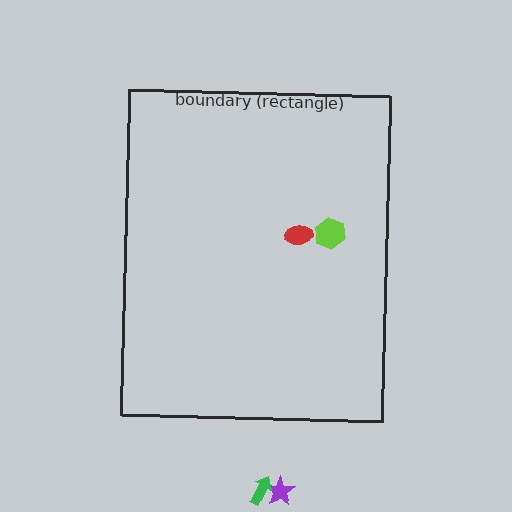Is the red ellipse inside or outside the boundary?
Inside.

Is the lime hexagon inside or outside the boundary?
Inside.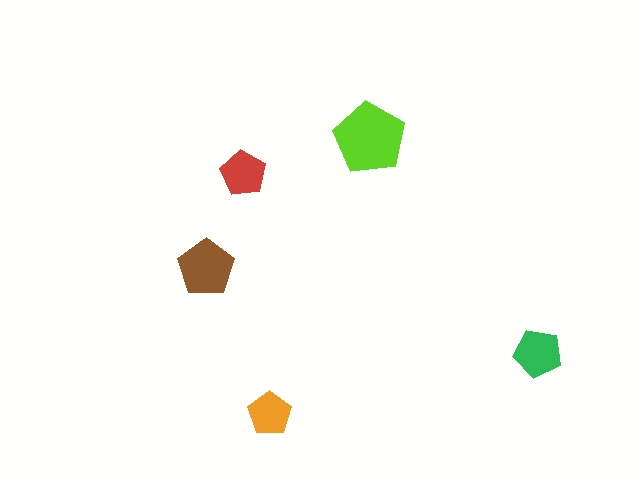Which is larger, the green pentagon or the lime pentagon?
The lime one.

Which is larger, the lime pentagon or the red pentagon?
The lime one.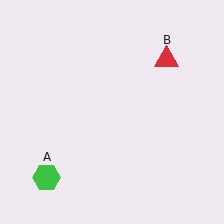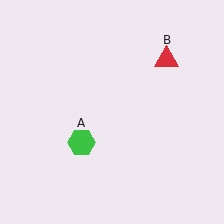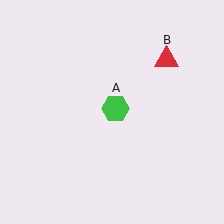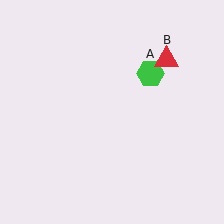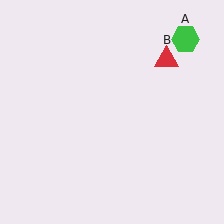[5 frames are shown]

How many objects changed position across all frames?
1 object changed position: green hexagon (object A).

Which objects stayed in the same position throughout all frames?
Red triangle (object B) remained stationary.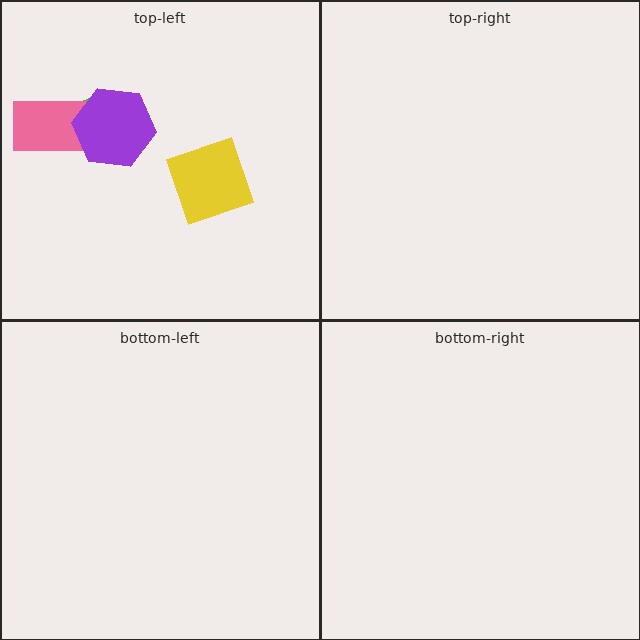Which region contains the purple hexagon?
The top-left region.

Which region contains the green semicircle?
The top-left region.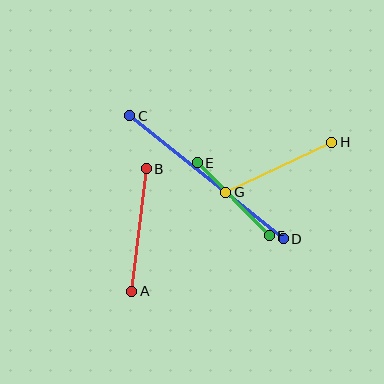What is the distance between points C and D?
The distance is approximately 197 pixels.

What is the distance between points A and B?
The distance is approximately 123 pixels.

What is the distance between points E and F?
The distance is approximately 103 pixels.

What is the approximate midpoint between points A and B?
The midpoint is at approximately (139, 230) pixels.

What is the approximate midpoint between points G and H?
The midpoint is at approximately (279, 167) pixels.